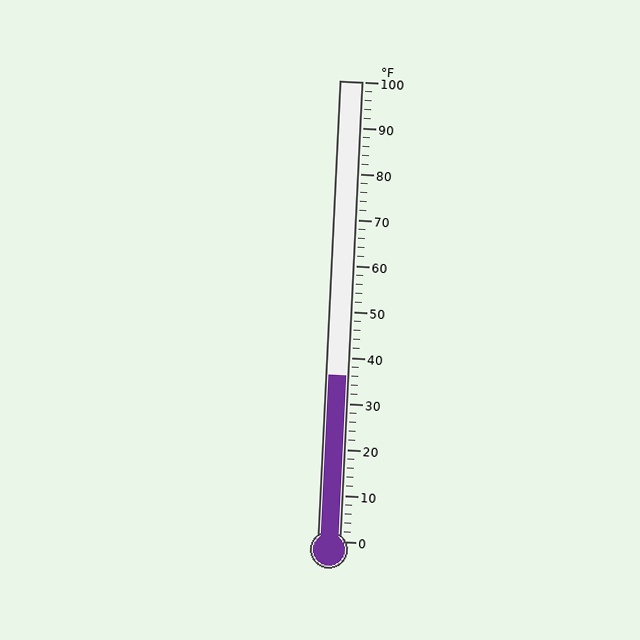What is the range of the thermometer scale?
The thermometer scale ranges from 0°F to 100°F.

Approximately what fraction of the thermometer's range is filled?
The thermometer is filled to approximately 35% of its range.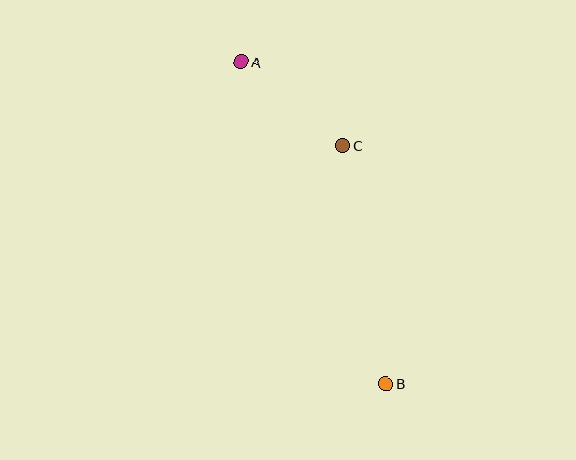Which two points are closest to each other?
Points A and C are closest to each other.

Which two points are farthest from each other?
Points A and B are farthest from each other.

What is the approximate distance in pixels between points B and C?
The distance between B and C is approximately 242 pixels.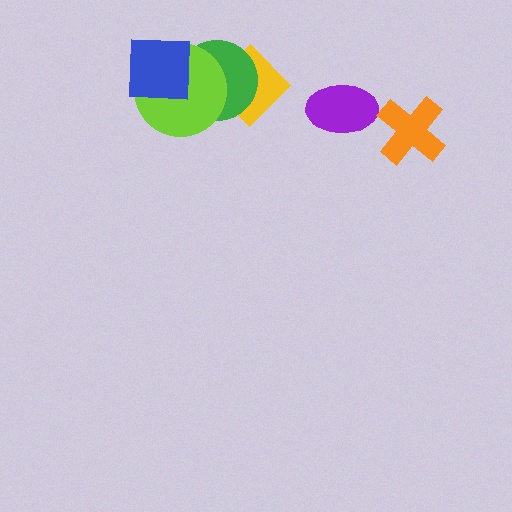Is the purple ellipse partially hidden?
No, no other shape covers it.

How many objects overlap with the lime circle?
3 objects overlap with the lime circle.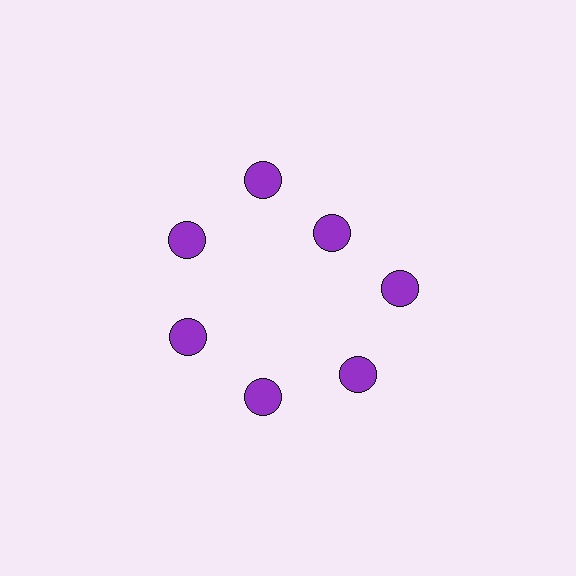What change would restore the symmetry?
The symmetry would be restored by moving it outward, back onto the ring so that all 7 circles sit at equal angles and equal distance from the center.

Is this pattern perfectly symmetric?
No. The 7 purple circles are arranged in a ring, but one element near the 1 o'clock position is pulled inward toward the center, breaking the 7-fold rotational symmetry.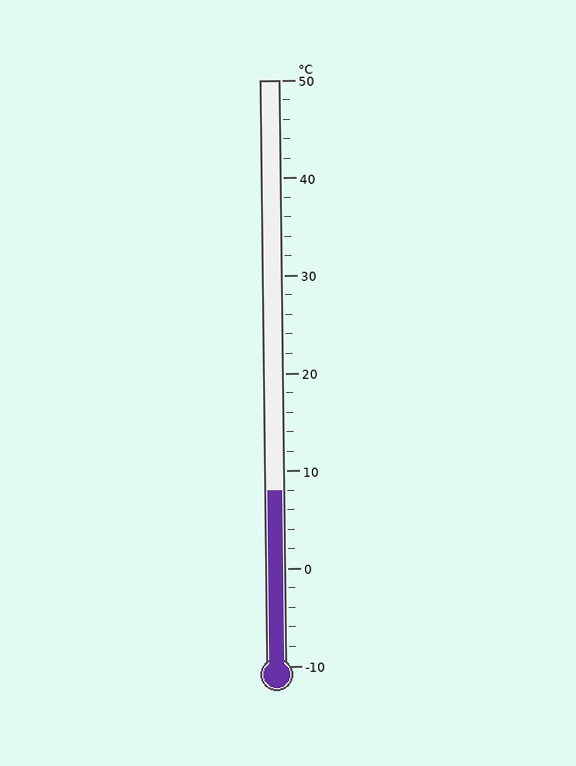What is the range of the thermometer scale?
The thermometer scale ranges from -10°C to 50°C.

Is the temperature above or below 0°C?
The temperature is above 0°C.